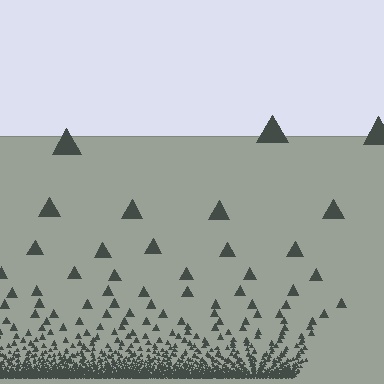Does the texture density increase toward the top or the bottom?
Density increases toward the bottom.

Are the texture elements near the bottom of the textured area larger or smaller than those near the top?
Smaller. The gradient is inverted — elements near the bottom are smaller and denser.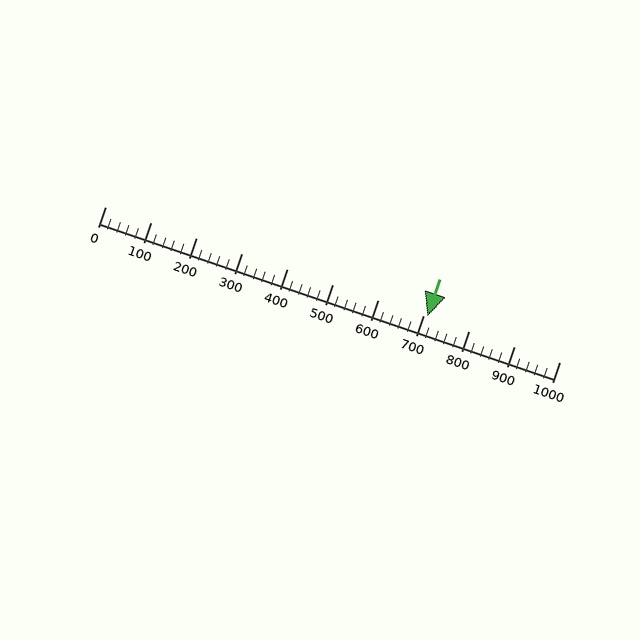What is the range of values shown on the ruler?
The ruler shows values from 0 to 1000.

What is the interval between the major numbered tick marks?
The major tick marks are spaced 100 units apart.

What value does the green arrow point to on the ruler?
The green arrow points to approximately 709.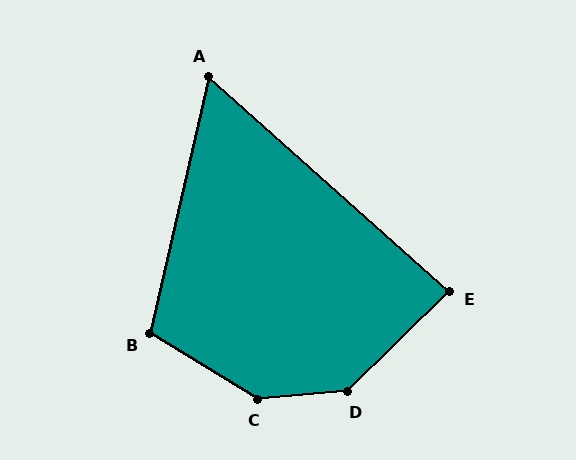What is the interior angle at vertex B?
Approximately 109 degrees (obtuse).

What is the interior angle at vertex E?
Approximately 86 degrees (approximately right).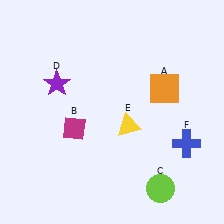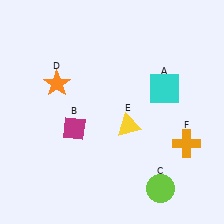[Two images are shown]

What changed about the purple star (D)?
In Image 1, D is purple. In Image 2, it changed to orange.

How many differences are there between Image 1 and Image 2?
There are 3 differences between the two images.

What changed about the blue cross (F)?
In Image 1, F is blue. In Image 2, it changed to orange.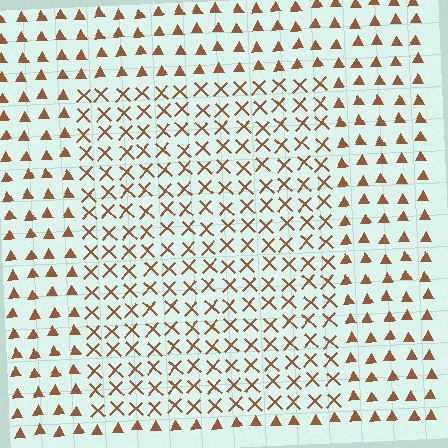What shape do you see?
I see a rectangle.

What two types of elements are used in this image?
The image uses X marks inside the rectangle region and triangles outside it.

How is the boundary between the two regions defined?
The boundary is defined by a change in element shape: X marks inside vs. triangles outside. All elements share the same color and spacing.